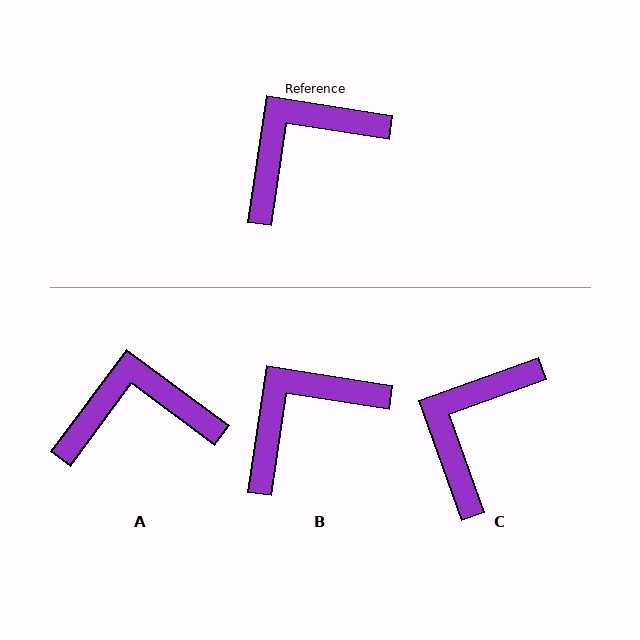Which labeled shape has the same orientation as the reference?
B.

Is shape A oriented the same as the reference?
No, it is off by about 28 degrees.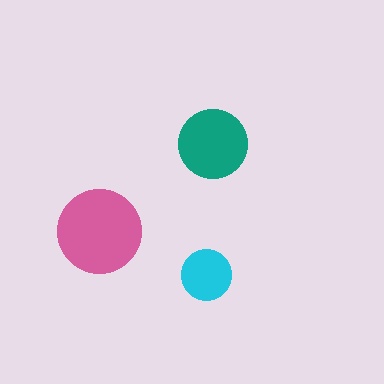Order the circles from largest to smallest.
the pink one, the teal one, the cyan one.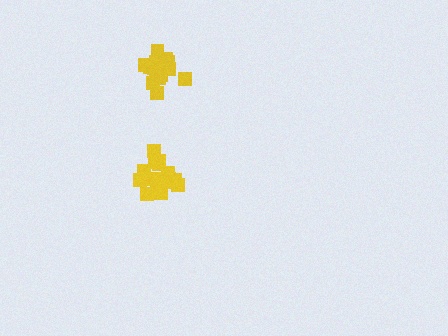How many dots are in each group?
Group 1: 16 dots, Group 2: 15 dots (31 total).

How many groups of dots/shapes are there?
There are 2 groups.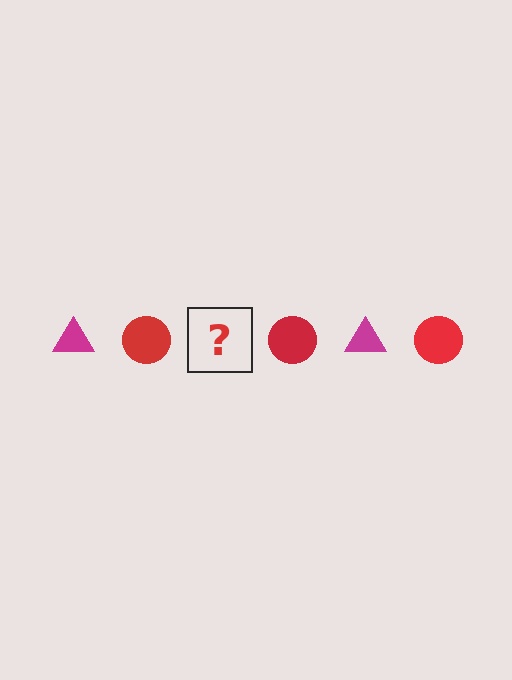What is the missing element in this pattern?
The missing element is a magenta triangle.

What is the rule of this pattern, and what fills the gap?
The rule is that the pattern alternates between magenta triangle and red circle. The gap should be filled with a magenta triangle.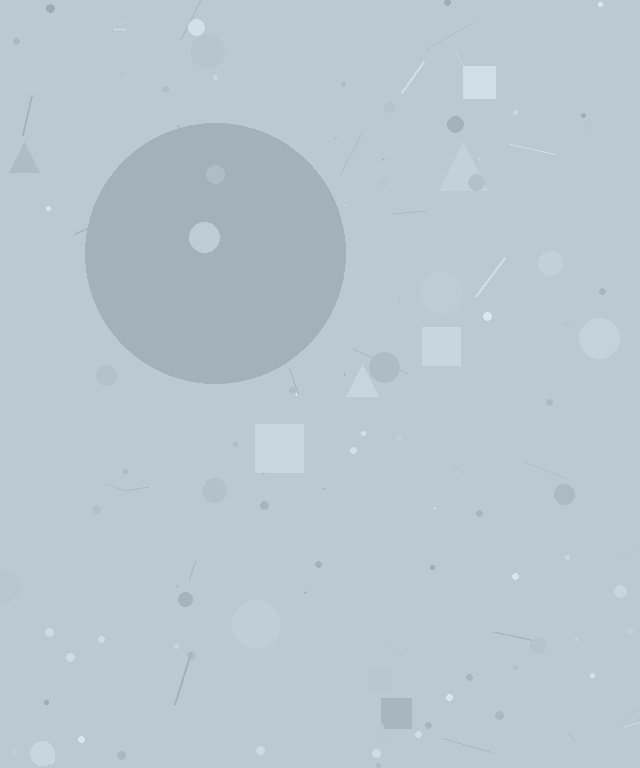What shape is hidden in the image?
A circle is hidden in the image.